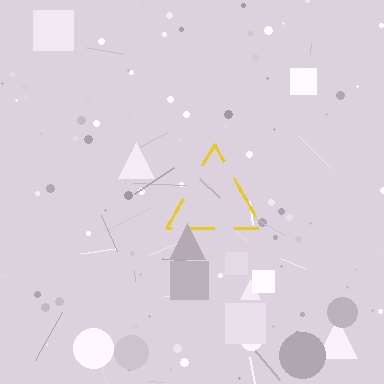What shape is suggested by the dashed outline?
The dashed outline suggests a triangle.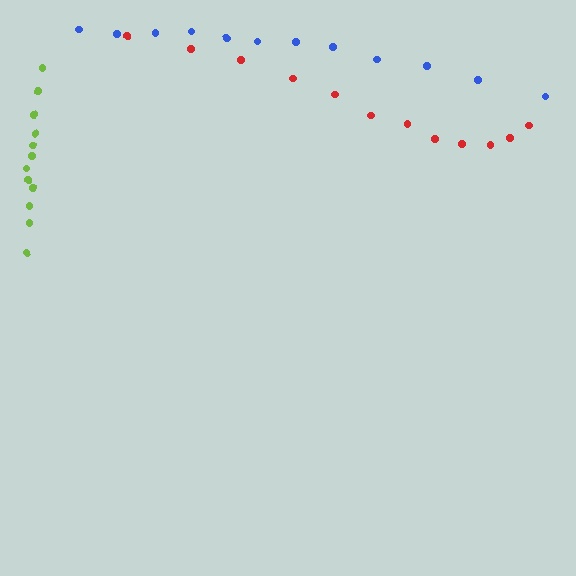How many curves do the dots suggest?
There are 3 distinct paths.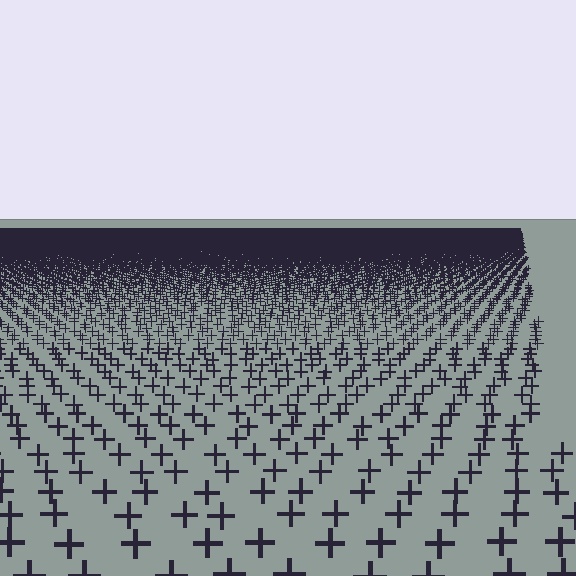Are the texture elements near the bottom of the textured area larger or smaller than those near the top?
Larger. Near the bottom, elements are closer to the viewer and appear at a bigger on-screen size.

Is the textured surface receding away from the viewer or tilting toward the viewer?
The surface is receding away from the viewer. Texture elements get smaller and denser toward the top.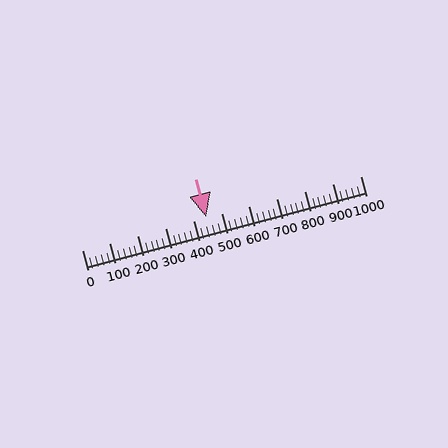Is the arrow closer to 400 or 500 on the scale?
The arrow is closer to 400.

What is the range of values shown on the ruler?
The ruler shows values from 0 to 1000.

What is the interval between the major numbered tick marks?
The major tick marks are spaced 100 units apart.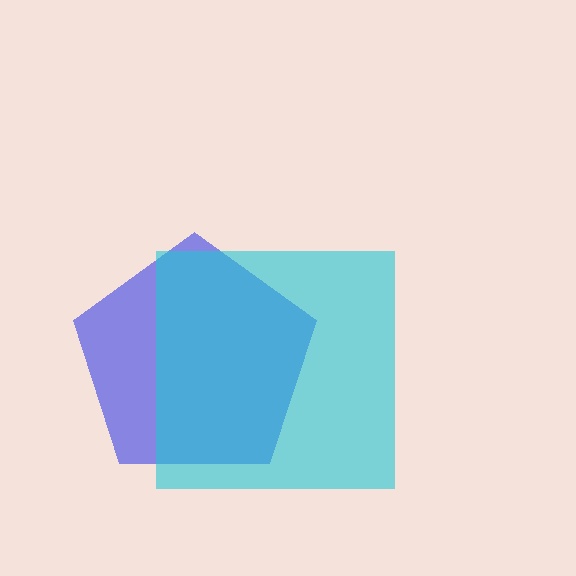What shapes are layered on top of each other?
The layered shapes are: a blue pentagon, a cyan square.